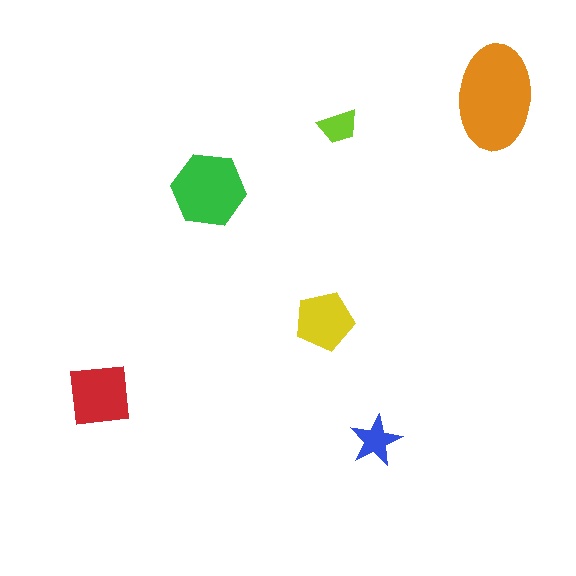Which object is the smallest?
The lime trapezoid.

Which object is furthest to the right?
The orange ellipse is rightmost.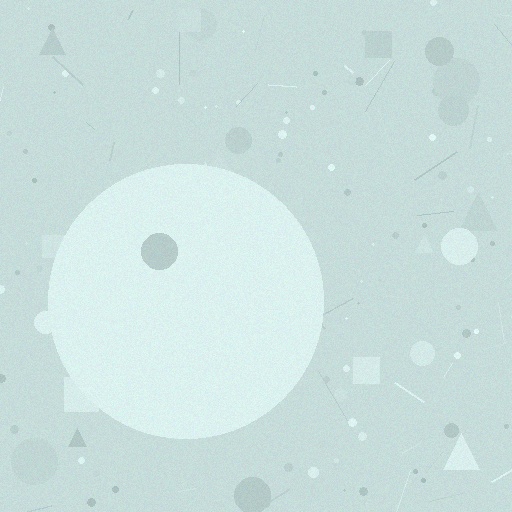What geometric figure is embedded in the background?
A circle is embedded in the background.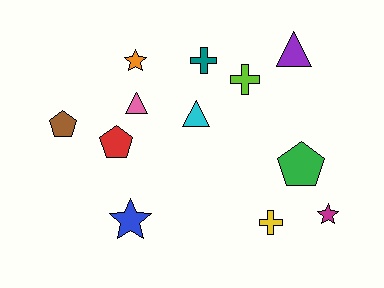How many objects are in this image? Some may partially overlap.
There are 12 objects.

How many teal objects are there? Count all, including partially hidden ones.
There is 1 teal object.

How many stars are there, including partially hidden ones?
There are 3 stars.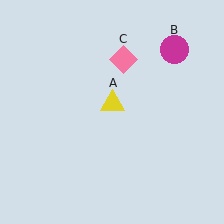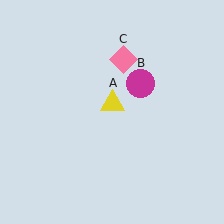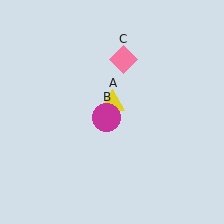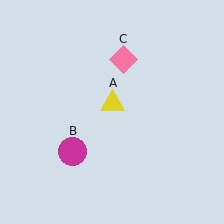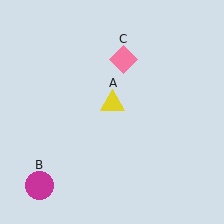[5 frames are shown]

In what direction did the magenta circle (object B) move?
The magenta circle (object B) moved down and to the left.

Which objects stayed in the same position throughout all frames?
Yellow triangle (object A) and pink diamond (object C) remained stationary.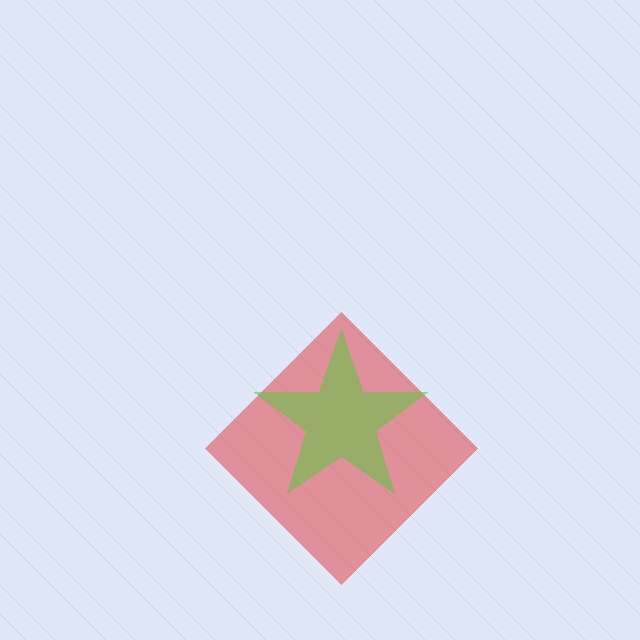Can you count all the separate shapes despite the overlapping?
Yes, there are 2 separate shapes.